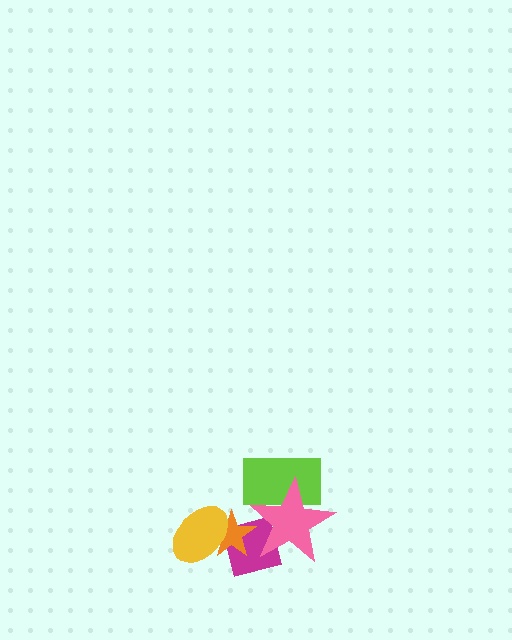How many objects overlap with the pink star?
3 objects overlap with the pink star.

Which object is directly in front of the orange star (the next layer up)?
The yellow ellipse is directly in front of the orange star.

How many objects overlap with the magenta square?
3 objects overlap with the magenta square.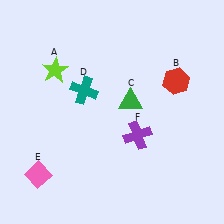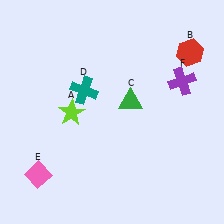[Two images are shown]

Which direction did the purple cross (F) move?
The purple cross (F) moved up.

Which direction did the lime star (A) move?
The lime star (A) moved down.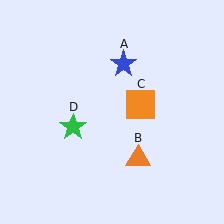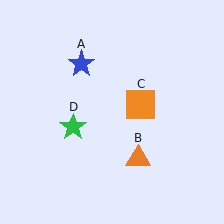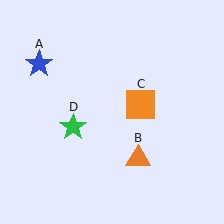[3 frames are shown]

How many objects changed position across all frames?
1 object changed position: blue star (object A).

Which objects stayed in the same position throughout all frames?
Orange triangle (object B) and orange square (object C) and green star (object D) remained stationary.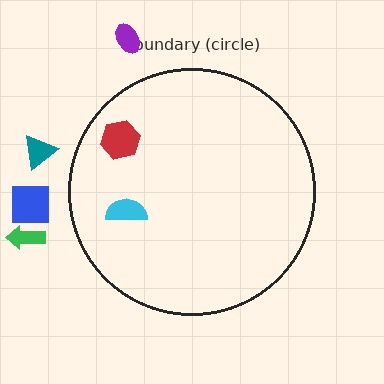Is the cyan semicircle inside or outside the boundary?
Inside.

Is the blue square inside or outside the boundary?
Outside.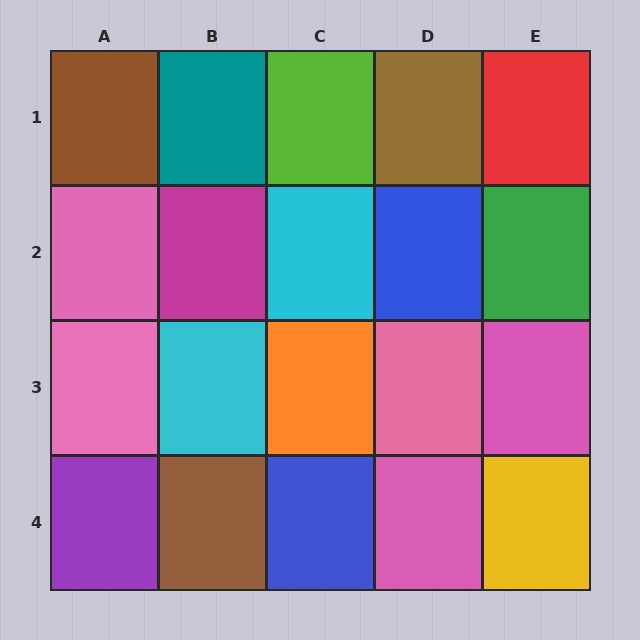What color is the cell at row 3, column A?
Pink.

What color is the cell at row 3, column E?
Pink.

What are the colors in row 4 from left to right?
Purple, brown, blue, pink, yellow.